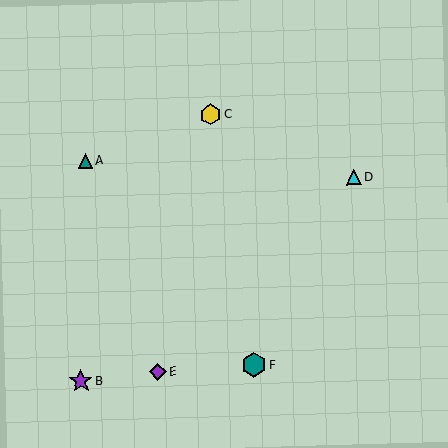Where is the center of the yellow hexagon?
The center of the yellow hexagon is at (211, 115).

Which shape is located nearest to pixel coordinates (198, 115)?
The yellow hexagon (labeled C) at (211, 115) is nearest to that location.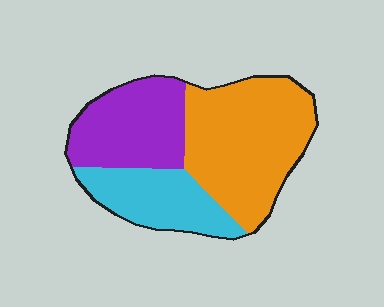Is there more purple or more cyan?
Purple.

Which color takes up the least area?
Cyan, at roughly 25%.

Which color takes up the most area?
Orange, at roughly 45%.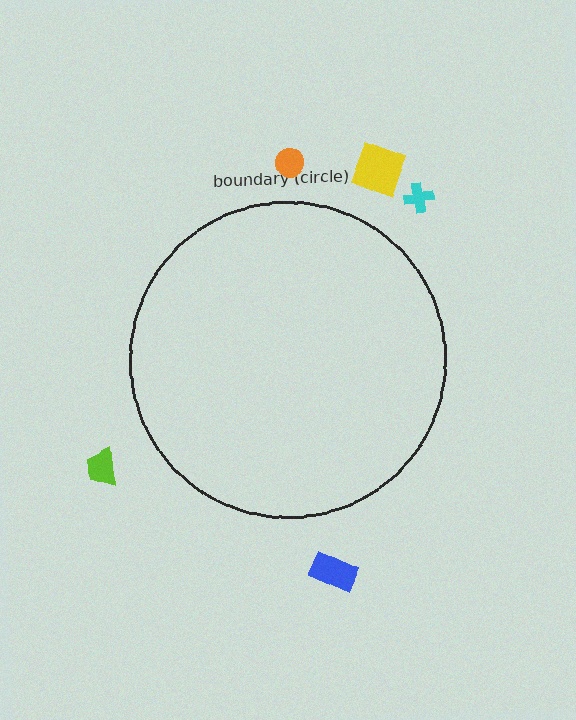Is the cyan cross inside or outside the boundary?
Outside.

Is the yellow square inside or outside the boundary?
Outside.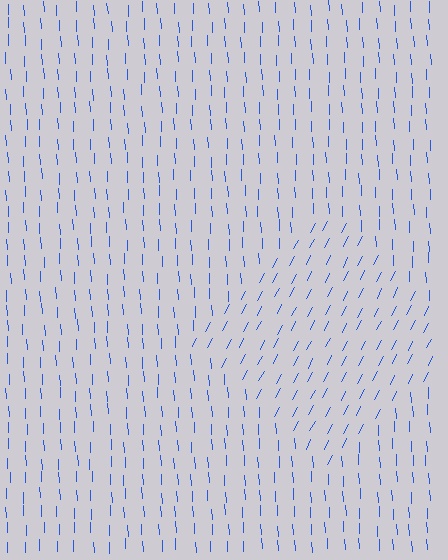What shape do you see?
I see a diamond.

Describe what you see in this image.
The image is filled with small blue line segments. A diamond region in the image has lines oriented differently from the surrounding lines, creating a visible texture boundary.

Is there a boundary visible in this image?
Yes, there is a texture boundary formed by a change in line orientation.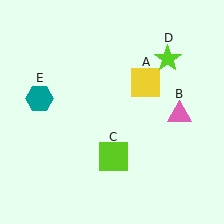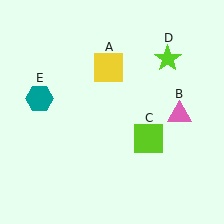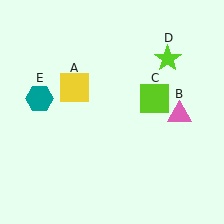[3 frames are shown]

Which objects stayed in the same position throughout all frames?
Pink triangle (object B) and lime star (object D) and teal hexagon (object E) remained stationary.